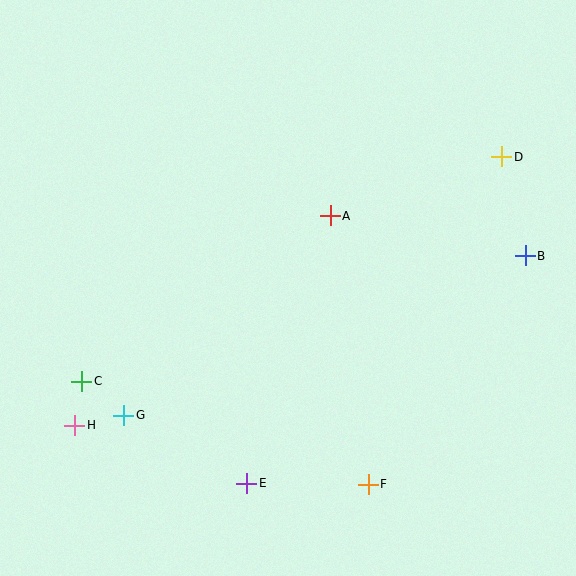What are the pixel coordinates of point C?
Point C is at (82, 381).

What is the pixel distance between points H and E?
The distance between H and E is 181 pixels.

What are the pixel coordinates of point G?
Point G is at (124, 415).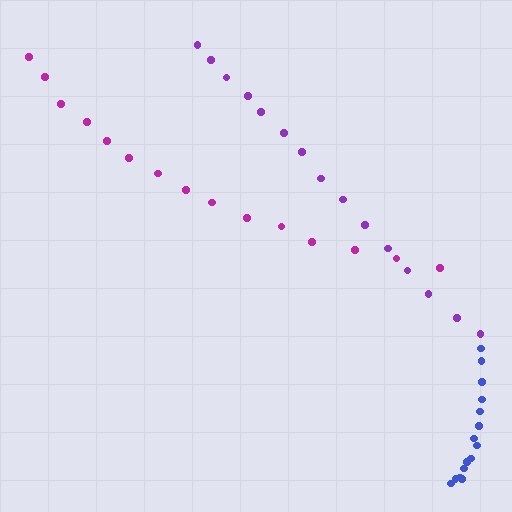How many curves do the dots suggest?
There are 3 distinct paths.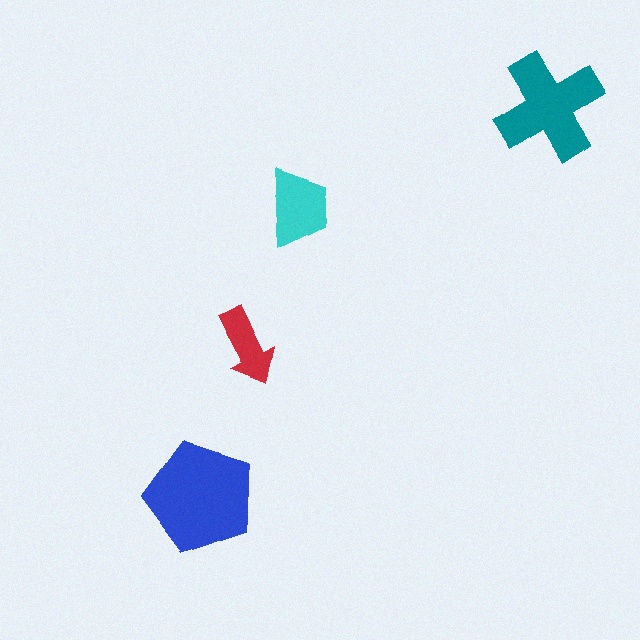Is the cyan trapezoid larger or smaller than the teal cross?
Smaller.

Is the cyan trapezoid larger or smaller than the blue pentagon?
Smaller.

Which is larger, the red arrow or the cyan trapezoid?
The cyan trapezoid.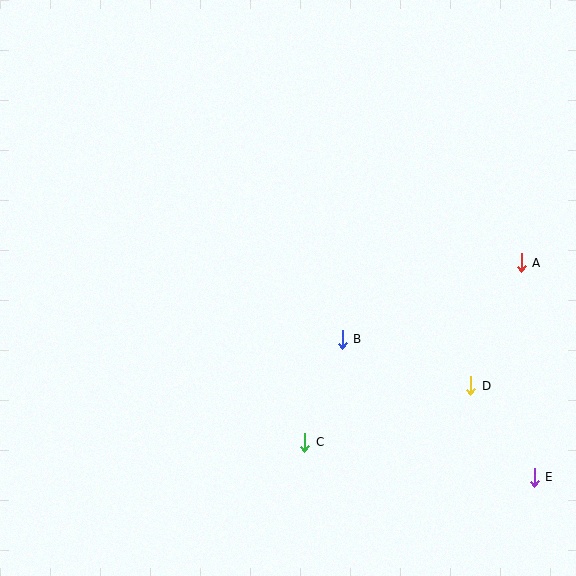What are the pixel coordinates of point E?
Point E is at (534, 477).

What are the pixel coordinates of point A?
Point A is at (521, 263).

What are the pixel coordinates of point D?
Point D is at (471, 386).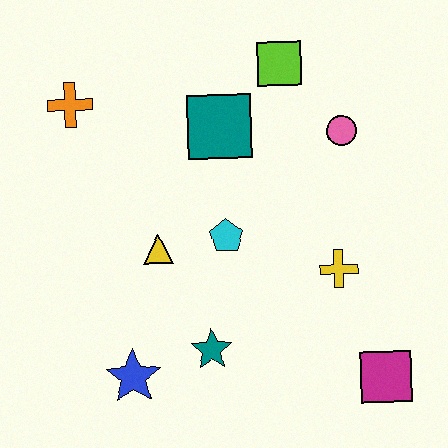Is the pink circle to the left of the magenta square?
Yes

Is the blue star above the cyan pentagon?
No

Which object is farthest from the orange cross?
The magenta square is farthest from the orange cross.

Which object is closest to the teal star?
The blue star is closest to the teal star.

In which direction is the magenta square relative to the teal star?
The magenta square is to the right of the teal star.